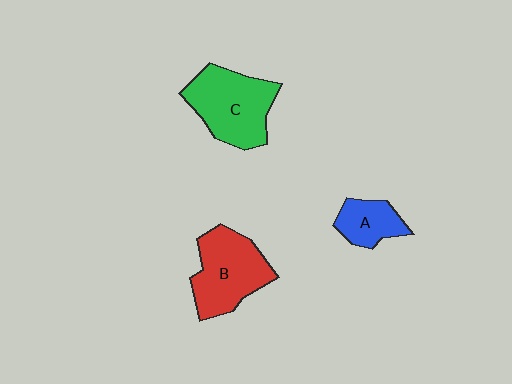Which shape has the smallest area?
Shape A (blue).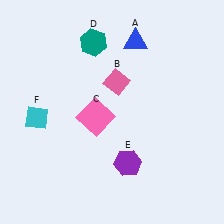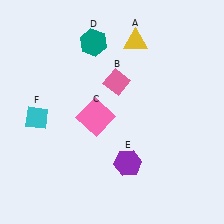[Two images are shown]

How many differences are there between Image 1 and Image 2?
There is 1 difference between the two images.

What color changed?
The triangle (A) changed from blue in Image 1 to yellow in Image 2.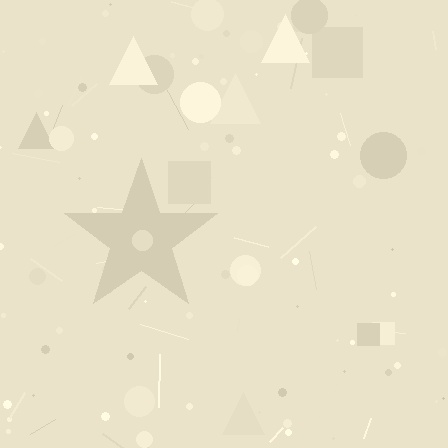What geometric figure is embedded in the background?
A star is embedded in the background.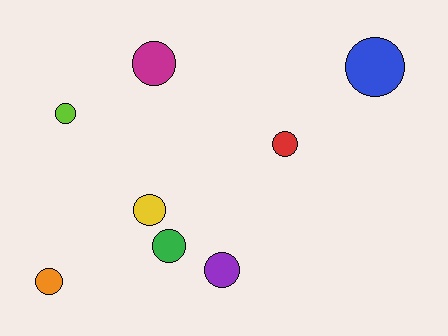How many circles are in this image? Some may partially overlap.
There are 8 circles.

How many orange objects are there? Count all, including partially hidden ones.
There is 1 orange object.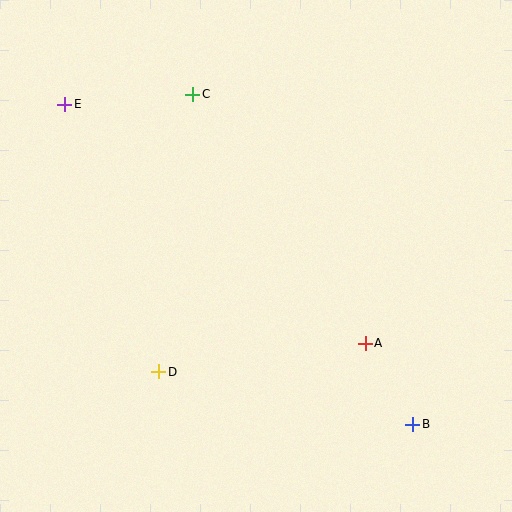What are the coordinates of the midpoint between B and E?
The midpoint between B and E is at (239, 264).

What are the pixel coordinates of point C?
Point C is at (193, 94).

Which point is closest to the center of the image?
Point A at (365, 343) is closest to the center.